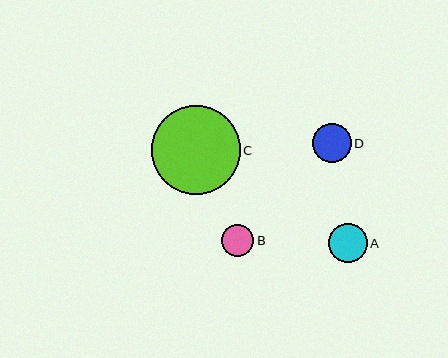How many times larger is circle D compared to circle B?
Circle D is approximately 1.2 times the size of circle B.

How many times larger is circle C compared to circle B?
Circle C is approximately 2.8 times the size of circle B.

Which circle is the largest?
Circle C is the largest with a size of approximately 88 pixels.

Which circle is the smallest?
Circle B is the smallest with a size of approximately 32 pixels.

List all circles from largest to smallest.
From largest to smallest: C, D, A, B.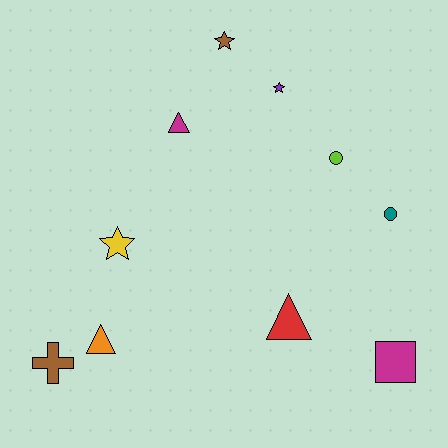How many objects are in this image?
There are 10 objects.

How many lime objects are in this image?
There is 1 lime object.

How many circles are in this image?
There are 2 circles.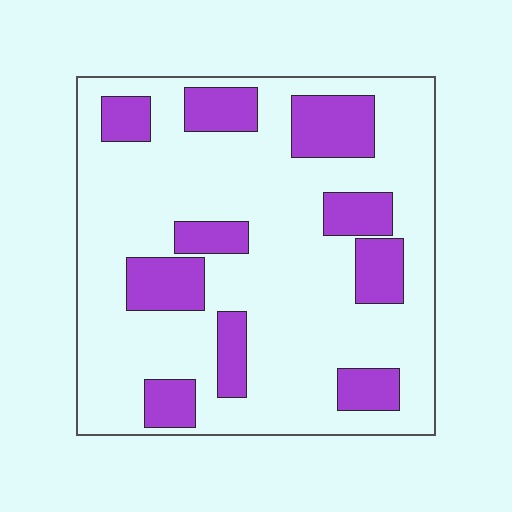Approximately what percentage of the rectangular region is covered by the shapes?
Approximately 25%.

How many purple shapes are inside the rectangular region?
10.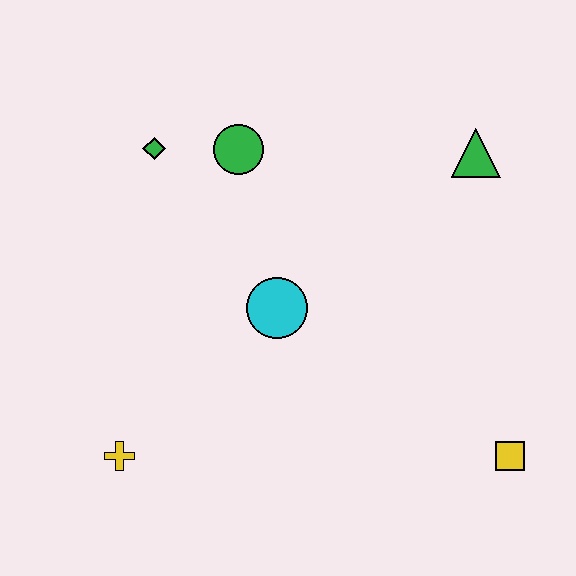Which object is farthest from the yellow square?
The green diamond is farthest from the yellow square.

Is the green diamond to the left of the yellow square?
Yes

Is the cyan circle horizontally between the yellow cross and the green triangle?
Yes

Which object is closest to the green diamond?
The green circle is closest to the green diamond.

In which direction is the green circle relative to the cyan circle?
The green circle is above the cyan circle.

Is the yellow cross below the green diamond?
Yes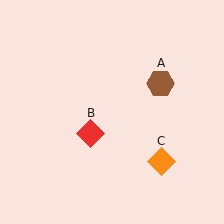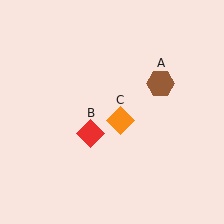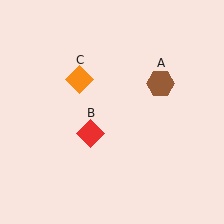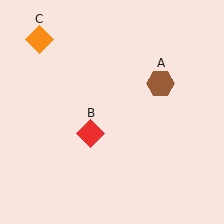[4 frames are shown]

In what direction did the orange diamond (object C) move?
The orange diamond (object C) moved up and to the left.